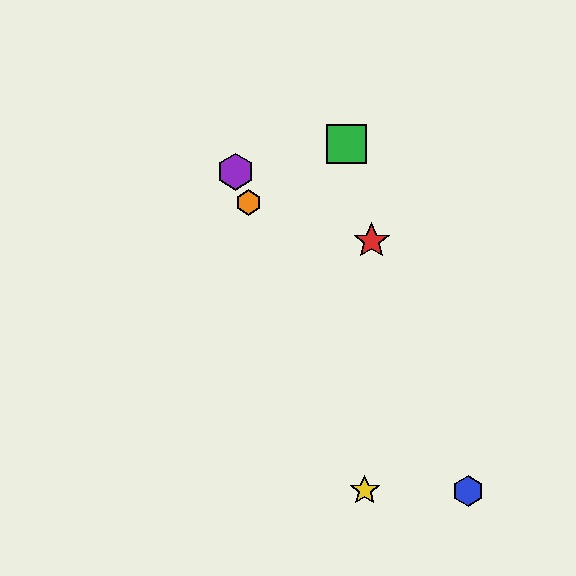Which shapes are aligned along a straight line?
The yellow star, the purple hexagon, the orange hexagon are aligned along a straight line.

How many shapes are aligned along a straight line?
3 shapes (the yellow star, the purple hexagon, the orange hexagon) are aligned along a straight line.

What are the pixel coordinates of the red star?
The red star is at (372, 241).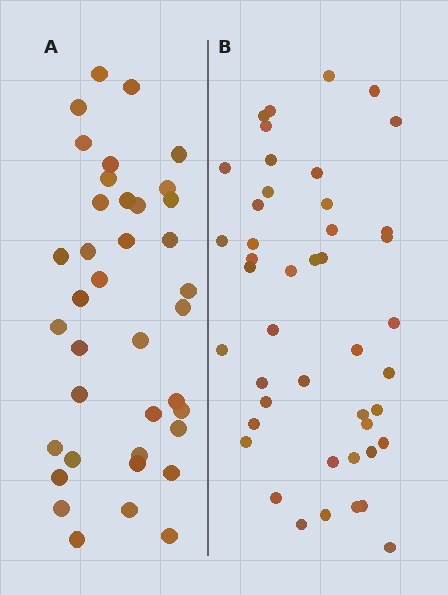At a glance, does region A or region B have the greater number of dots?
Region B (the right region) has more dots.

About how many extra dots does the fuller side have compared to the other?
Region B has roughly 8 or so more dots than region A.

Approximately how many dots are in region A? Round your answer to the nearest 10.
About 40 dots. (The exact count is 38, which rounds to 40.)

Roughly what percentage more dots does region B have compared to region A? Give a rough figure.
About 20% more.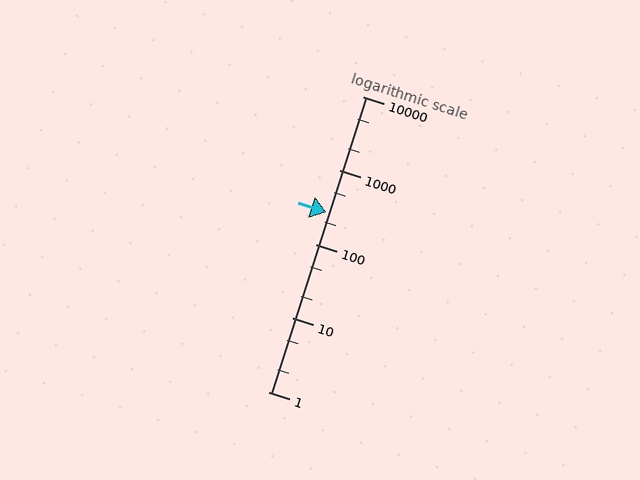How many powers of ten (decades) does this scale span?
The scale spans 4 decades, from 1 to 10000.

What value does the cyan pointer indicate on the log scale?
The pointer indicates approximately 270.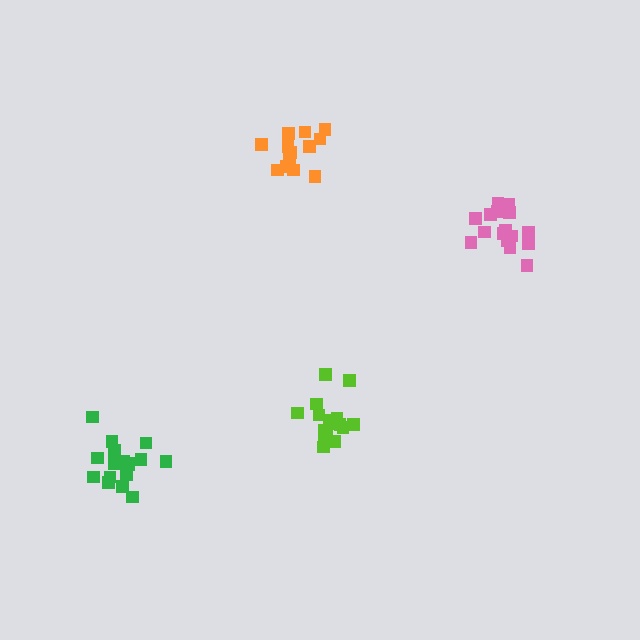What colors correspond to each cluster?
The clusters are colored: lime, pink, green, orange.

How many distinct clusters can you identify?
There are 4 distinct clusters.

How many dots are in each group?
Group 1: 16 dots, Group 2: 17 dots, Group 3: 17 dots, Group 4: 13 dots (63 total).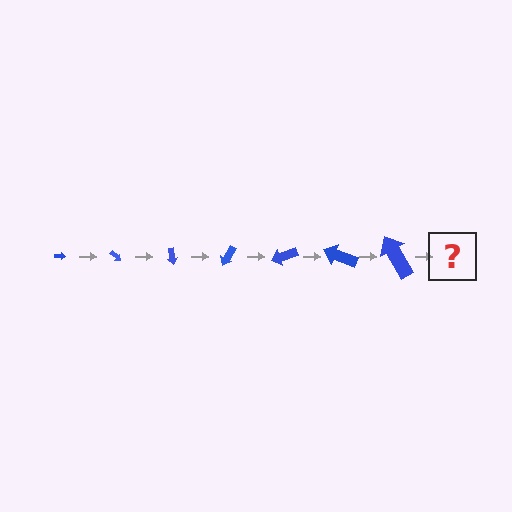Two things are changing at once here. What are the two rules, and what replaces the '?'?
The two rules are that the arrow grows larger each step and it rotates 40 degrees each step. The '?' should be an arrow, larger than the previous one and rotated 280 degrees from the start.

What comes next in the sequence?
The next element should be an arrow, larger than the previous one and rotated 280 degrees from the start.